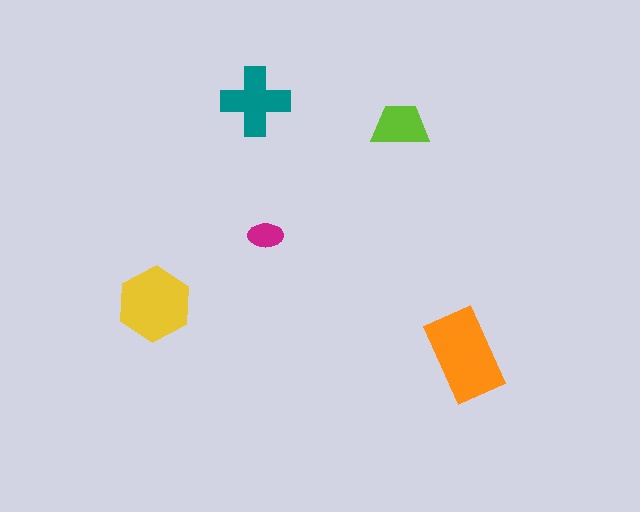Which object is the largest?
The orange rectangle.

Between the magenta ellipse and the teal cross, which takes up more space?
The teal cross.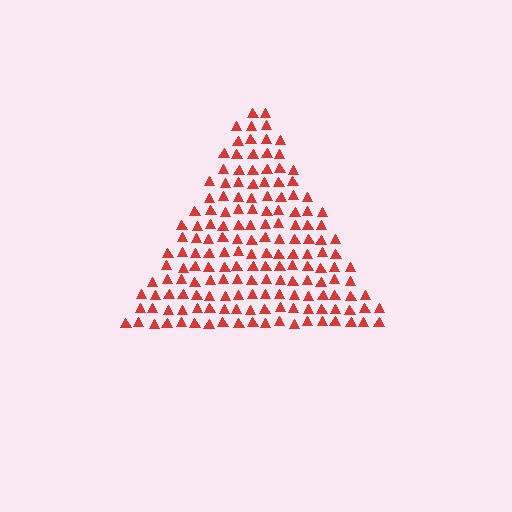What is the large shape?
The large shape is a triangle.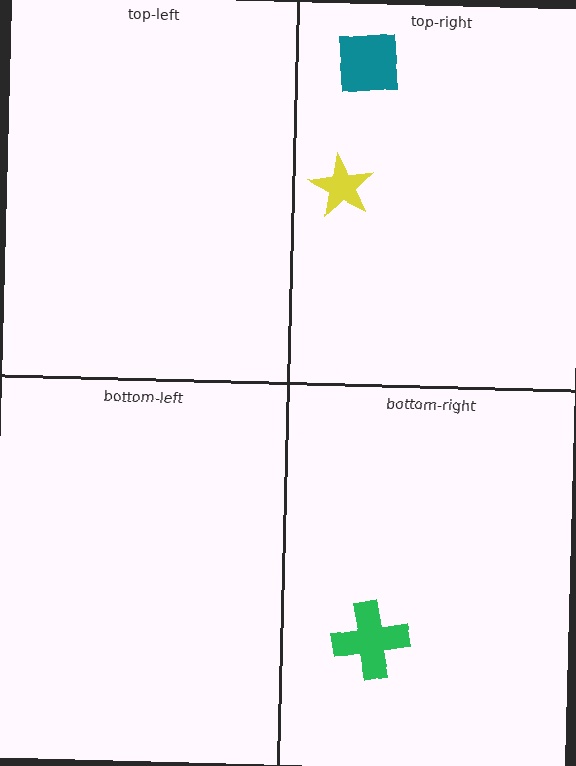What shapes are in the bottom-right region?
The green cross.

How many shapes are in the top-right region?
2.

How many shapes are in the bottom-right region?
1.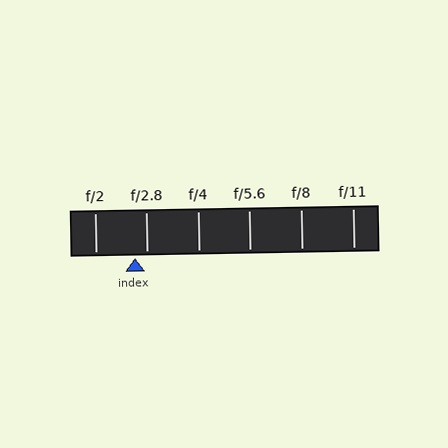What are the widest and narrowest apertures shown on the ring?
The widest aperture shown is f/2 and the narrowest is f/11.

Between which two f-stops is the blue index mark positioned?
The index mark is between f/2 and f/2.8.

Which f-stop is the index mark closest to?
The index mark is closest to f/2.8.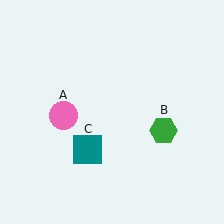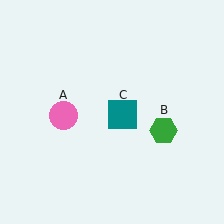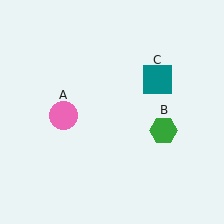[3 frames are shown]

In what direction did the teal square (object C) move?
The teal square (object C) moved up and to the right.